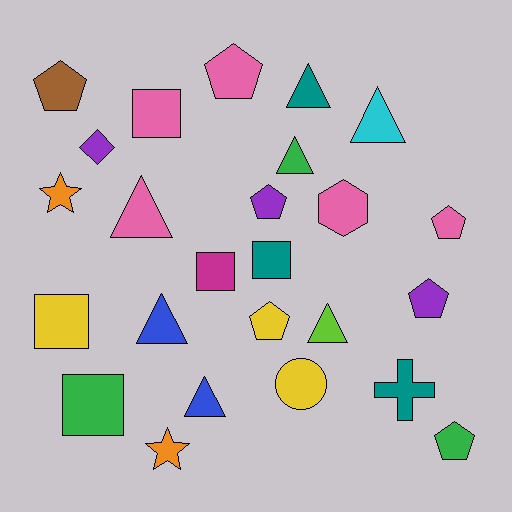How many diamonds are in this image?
There is 1 diamond.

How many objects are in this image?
There are 25 objects.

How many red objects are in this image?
There are no red objects.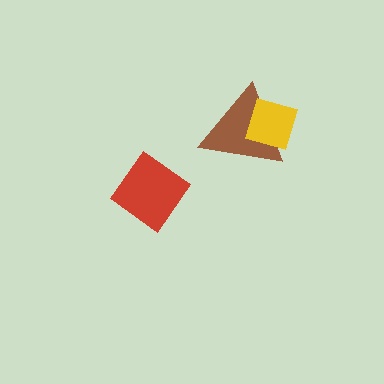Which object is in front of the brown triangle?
The yellow diamond is in front of the brown triangle.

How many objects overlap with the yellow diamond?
1 object overlaps with the yellow diamond.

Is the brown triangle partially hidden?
Yes, it is partially covered by another shape.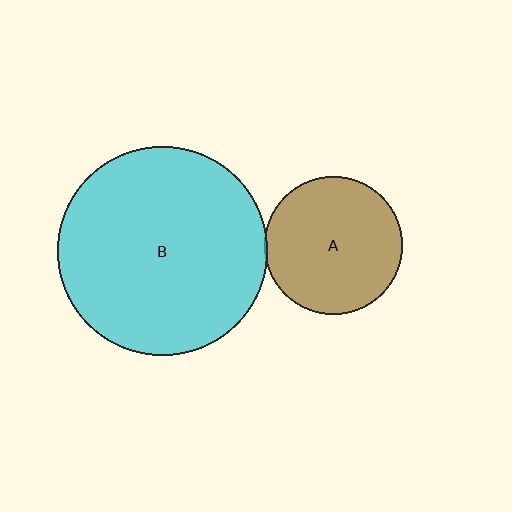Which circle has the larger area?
Circle B (cyan).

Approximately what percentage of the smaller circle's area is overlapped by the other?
Approximately 5%.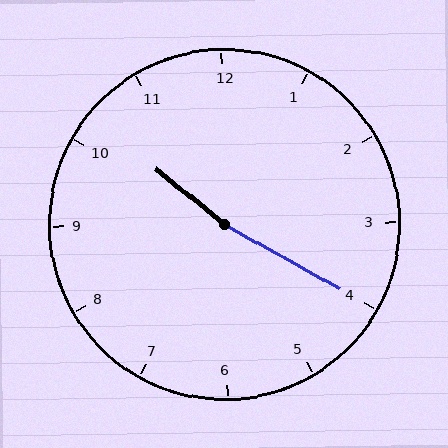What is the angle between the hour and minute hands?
Approximately 170 degrees.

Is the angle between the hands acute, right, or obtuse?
It is obtuse.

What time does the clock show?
10:20.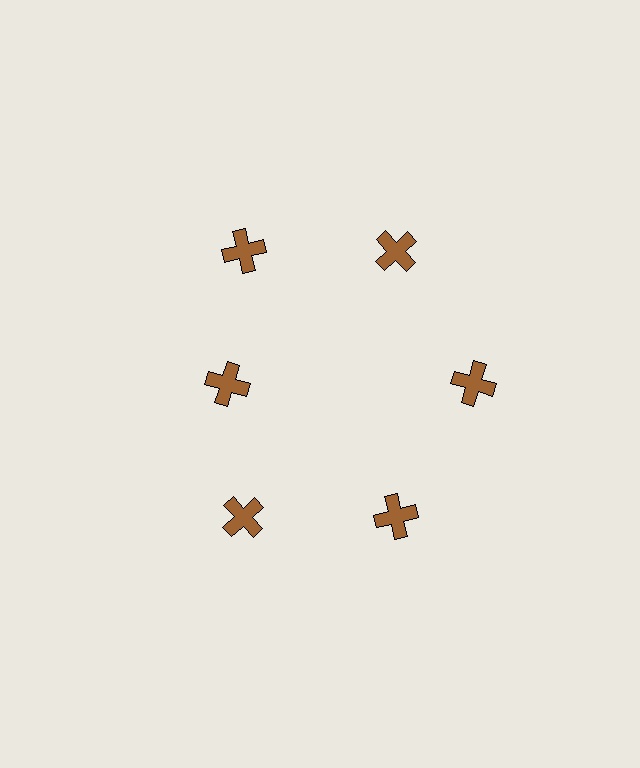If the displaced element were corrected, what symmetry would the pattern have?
It would have 6-fold rotational symmetry — the pattern would map onto itself every 60 degrees.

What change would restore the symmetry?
The symmetry would be restored by moving it outward, back onto the ring so that all 6 crosses sit at equal angles and equal distance from the center.